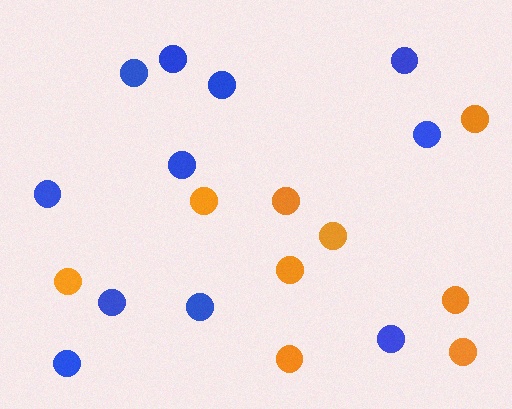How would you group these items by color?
There are 2 groups: one group of blue circles (11) and one group of orange circles (9).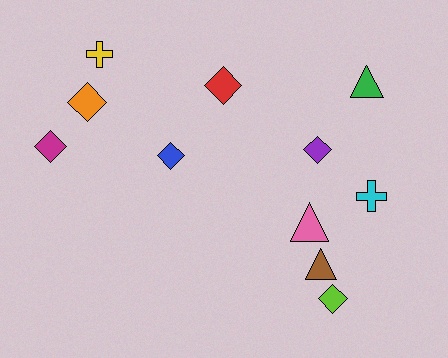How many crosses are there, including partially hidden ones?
There are 2 crosses.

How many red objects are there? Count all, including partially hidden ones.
There is 1 red object.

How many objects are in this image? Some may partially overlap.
There are 11 objects.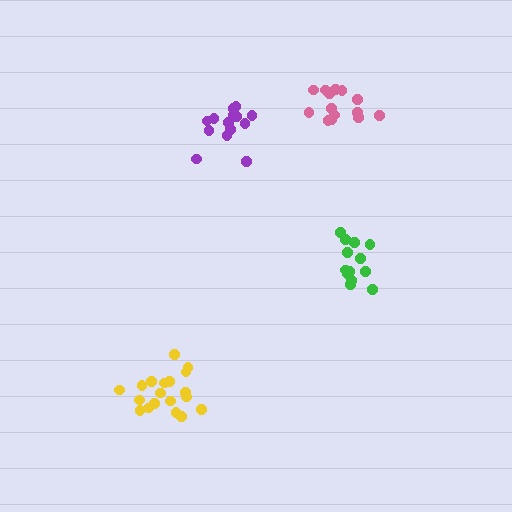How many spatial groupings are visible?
There are 4 spatial groupings.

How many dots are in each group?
Group 1: 14 dots, Group 2: 13 dots, Group 3: 14 dots, Group 4: 19 dots (60 total).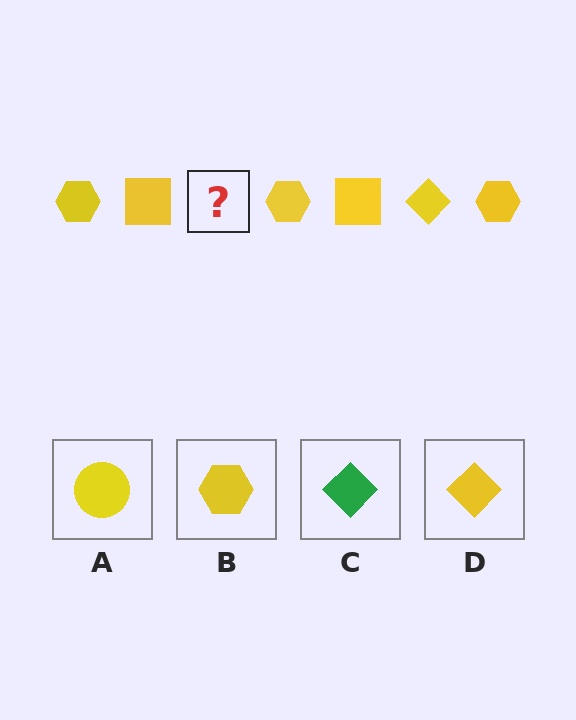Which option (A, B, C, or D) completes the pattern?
D.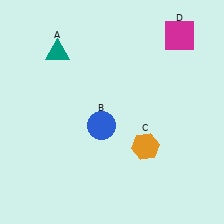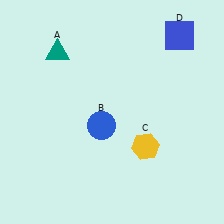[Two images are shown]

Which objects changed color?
C changed from orange to yellow. D changed from magenta to blue.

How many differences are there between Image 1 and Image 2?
There are 2 differences between the two images.